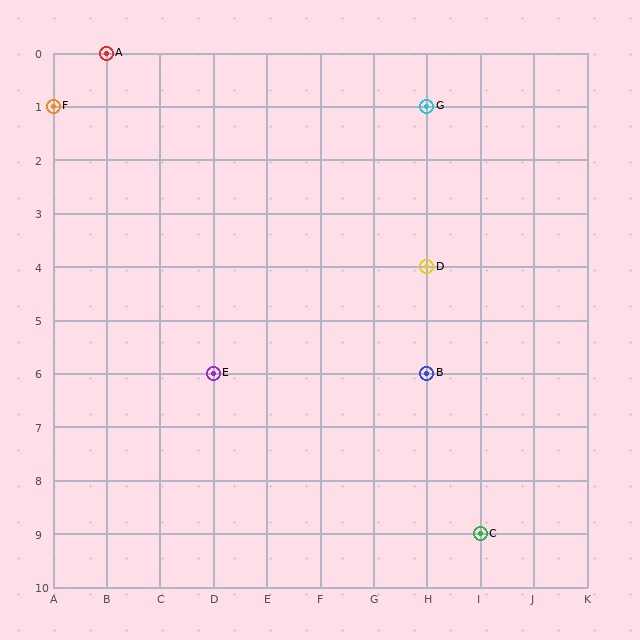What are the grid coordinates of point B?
Point B is at grid coordinates (H, 6).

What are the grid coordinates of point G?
Point G is at grid coordinates (H, 1).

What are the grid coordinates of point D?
Point D is at grid coordinates (H, 4).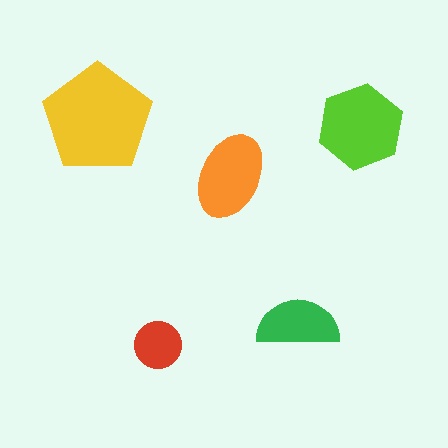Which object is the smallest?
The red circle.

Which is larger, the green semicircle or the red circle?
The green semicircle.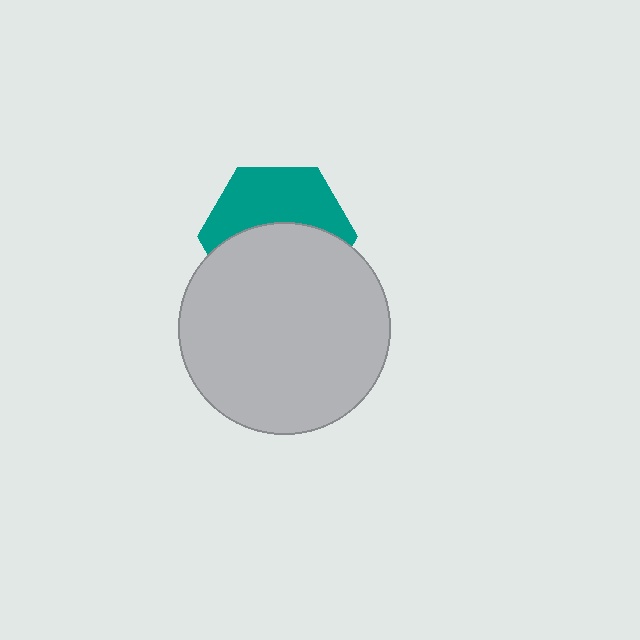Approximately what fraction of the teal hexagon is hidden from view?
Roughly 55% of the teal hexagon is hidden behind the light gray circle.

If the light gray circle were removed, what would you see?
You would see the complete teal hexagon.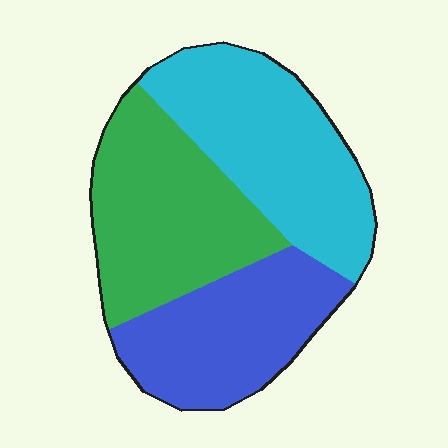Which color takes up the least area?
Blue, at roughly 30%.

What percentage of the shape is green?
Green covers around 35% of the shape.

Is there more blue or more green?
Green.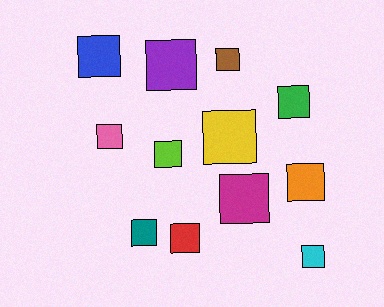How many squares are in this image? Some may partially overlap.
There are 12 squares.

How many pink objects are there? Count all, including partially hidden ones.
There is 1 pink object.